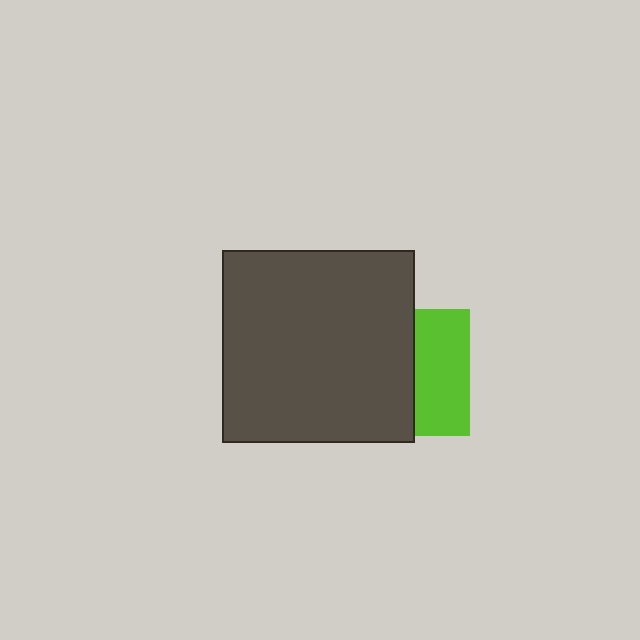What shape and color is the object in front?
The object in front is a dark gray square.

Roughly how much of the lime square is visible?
A small part of it is visible (roughly 43%).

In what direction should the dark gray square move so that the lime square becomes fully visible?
The dark gray square should move left. That is the shortest direction to clear the overlap and leave the lime square fully visible.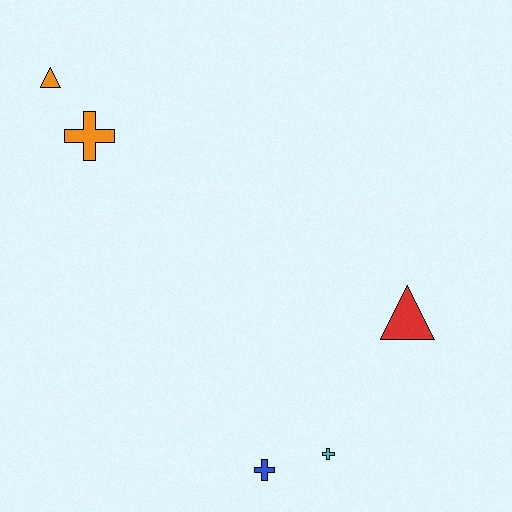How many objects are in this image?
There are 5 objects.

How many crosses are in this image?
There are 3 crosses.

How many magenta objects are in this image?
There are no magenta objects.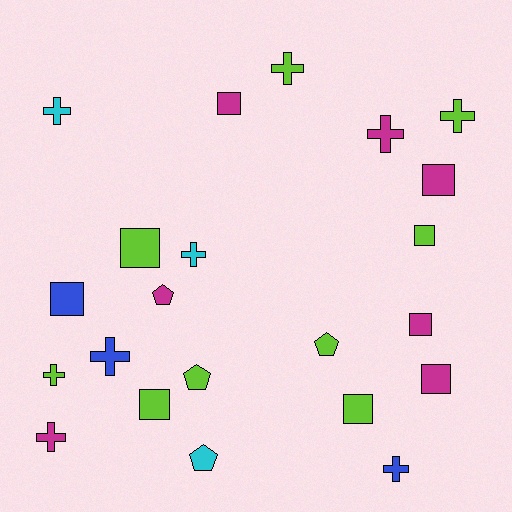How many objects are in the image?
There are 22 objects.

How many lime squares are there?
There are 4 lime squares.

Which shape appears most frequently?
Square, with 9 objects.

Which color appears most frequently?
Lime, with 9 objects.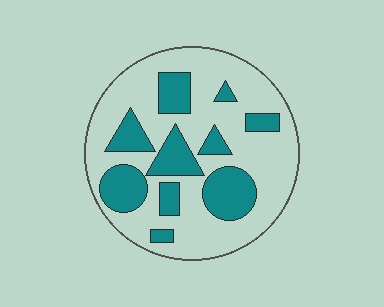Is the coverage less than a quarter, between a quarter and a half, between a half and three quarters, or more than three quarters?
Between a quarter and a half.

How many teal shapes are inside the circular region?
10.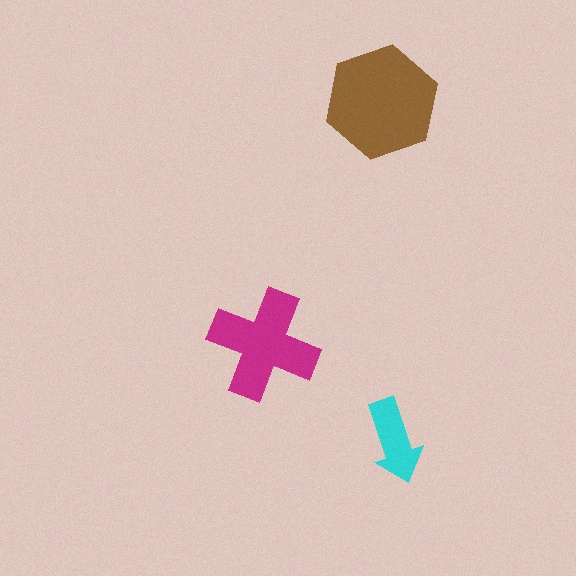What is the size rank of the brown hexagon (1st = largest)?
1st.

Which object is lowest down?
The cyan arrow is bottommost.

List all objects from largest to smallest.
The brown hexagon, the magenta cross, the cyan arrow.